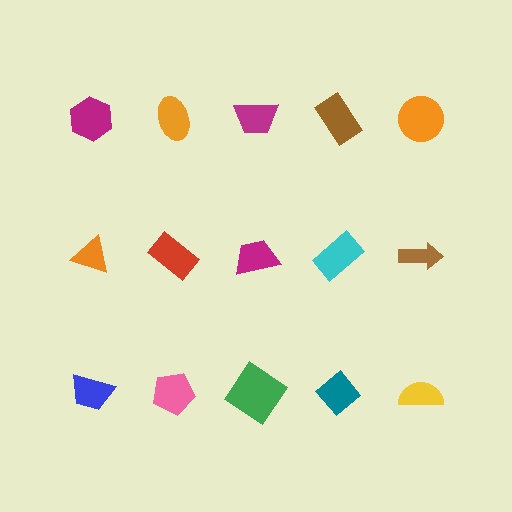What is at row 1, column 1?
A magenta hexagon.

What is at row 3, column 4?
A teal diamond.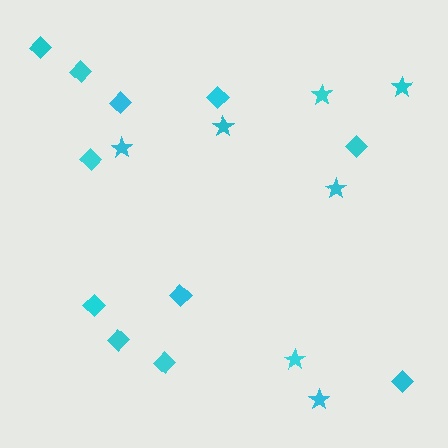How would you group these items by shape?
There are 2 groups: one group of diamonds (11) and one group of stars (7).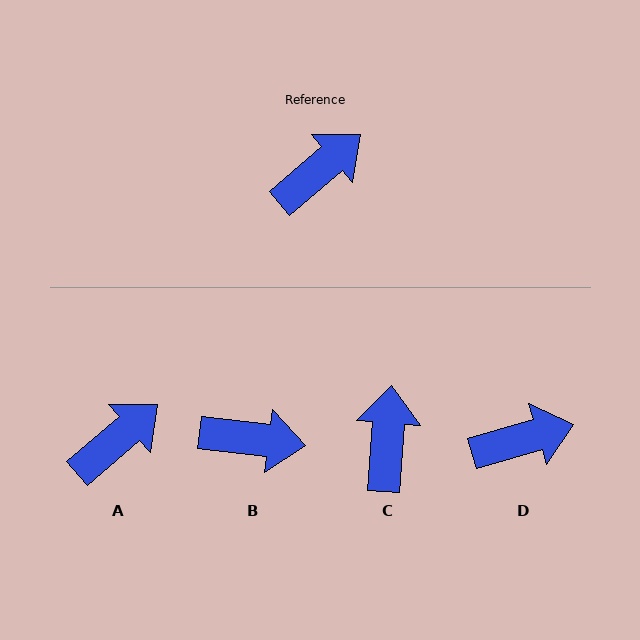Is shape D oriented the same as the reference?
No, it is off by about 24 degrees.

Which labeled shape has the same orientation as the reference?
A.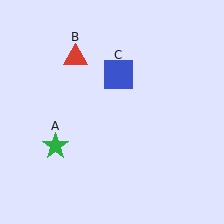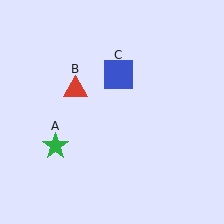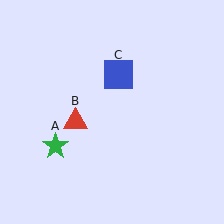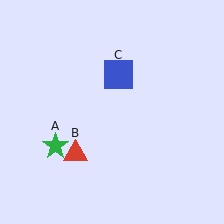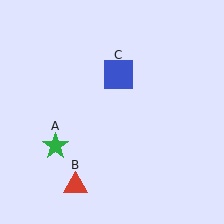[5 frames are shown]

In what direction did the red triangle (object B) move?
The red triangle (object B) moved down.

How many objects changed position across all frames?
1 object changed position: red triangle (object B).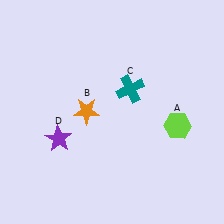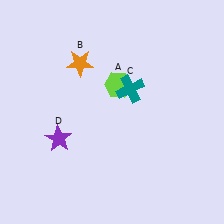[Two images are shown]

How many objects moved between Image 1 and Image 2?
2 objects moved between the two images.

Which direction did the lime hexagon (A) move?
The lime hexagon (A) moved left.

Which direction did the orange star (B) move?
The orange star (B) moved up.